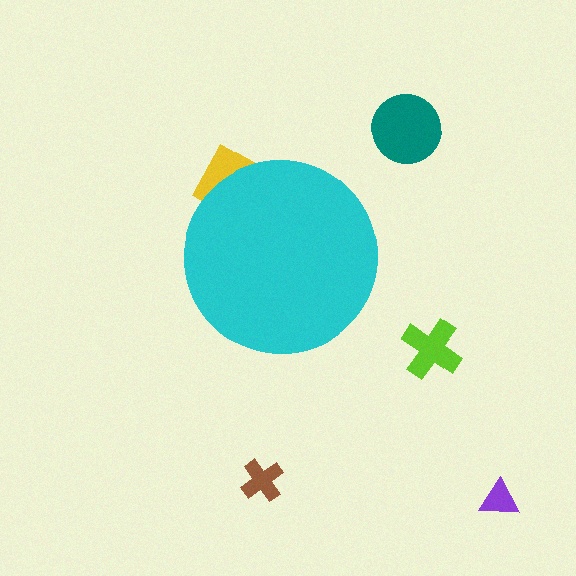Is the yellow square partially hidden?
Yes, the yellow square is partially hidden behind the cyan circle.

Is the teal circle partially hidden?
No, the teal circle is fully visible.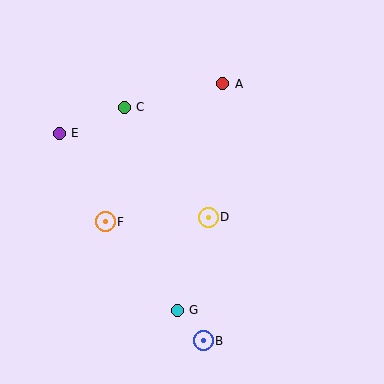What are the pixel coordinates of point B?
Point B is at (203, 341).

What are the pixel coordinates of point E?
Point E is at (59, 133).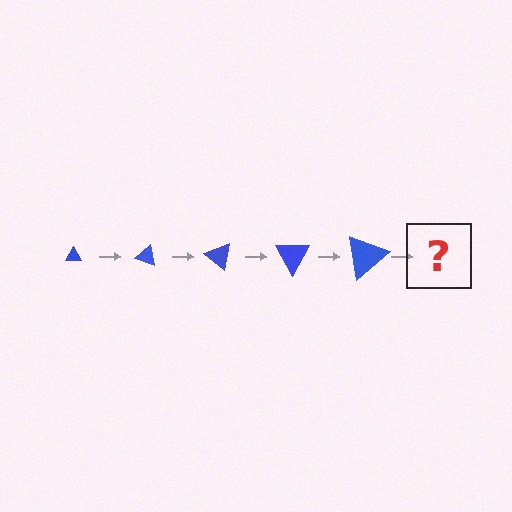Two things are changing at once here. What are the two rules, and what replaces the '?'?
The two rules are that the triangle grows larger each step and it rotates 20 degrees each step. The '?' should be a triangle, larger than the previous one and rotated 100 degrees from the start.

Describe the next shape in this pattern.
It should be a triangle, larger than the previous one and rotated 100 degrees from the start.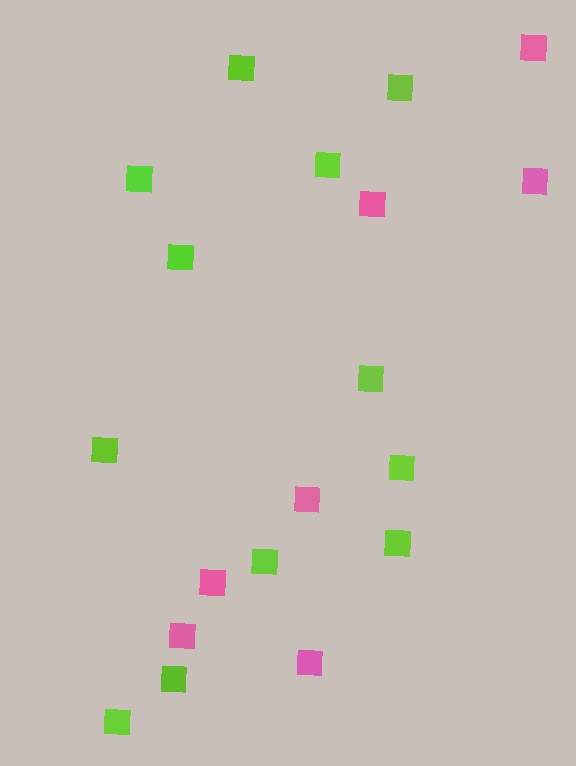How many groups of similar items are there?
There are 2 groups: one group of lime squares (12) and one group of pink squares (7).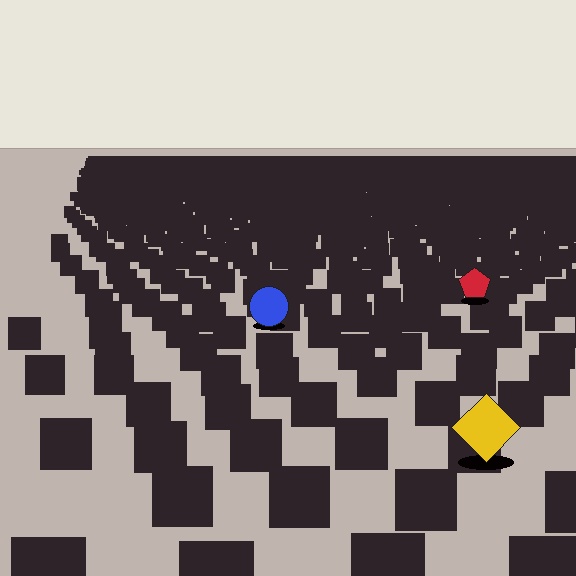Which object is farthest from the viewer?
The red pentagon is farthest from the viewer. It appears smaller and the ground texture around it is denser.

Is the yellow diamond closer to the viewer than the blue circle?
Yes. The yellow diamond is closer — you can tell from the texture gradient: the ground texture is coarser near it.